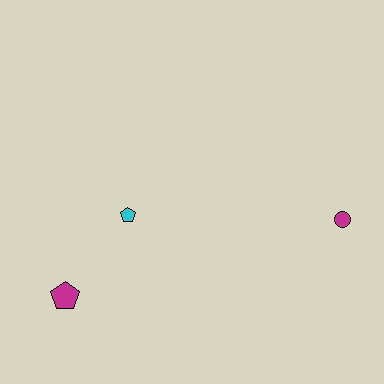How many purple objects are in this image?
There are no purple objects.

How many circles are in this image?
There is 1 circle.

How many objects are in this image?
There are 3 objects.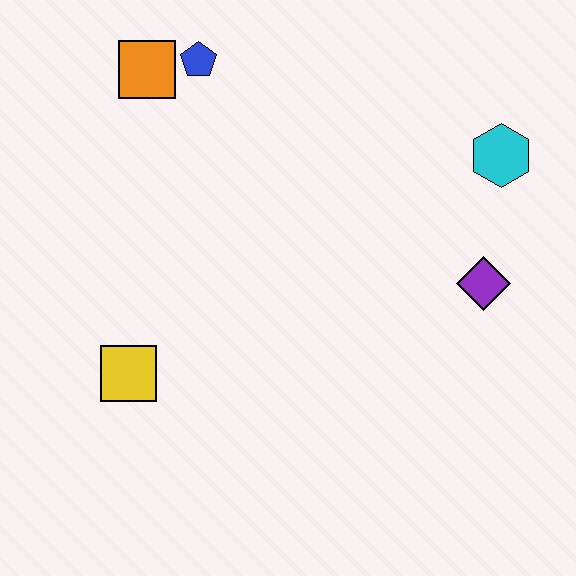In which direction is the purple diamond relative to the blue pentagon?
The purple diamond is to the right of the blue pentagon.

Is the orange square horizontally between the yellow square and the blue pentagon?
Yes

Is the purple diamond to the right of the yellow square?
Yes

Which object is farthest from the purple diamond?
The orange square is farthest from the purple diamond.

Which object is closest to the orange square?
The blue pentagon is closest to the orange square.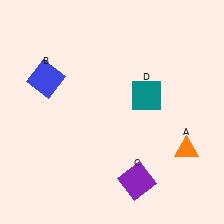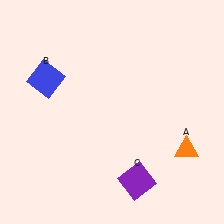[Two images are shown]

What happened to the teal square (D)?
The teal square (D) was removed in Image 2. It was in the top-right area of Image 1.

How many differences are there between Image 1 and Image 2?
There is 1 difference between the two images.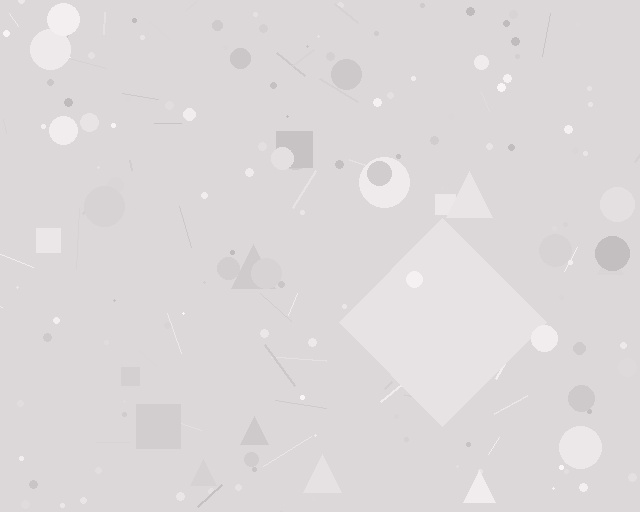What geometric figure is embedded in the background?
A diamond is embedded in the background.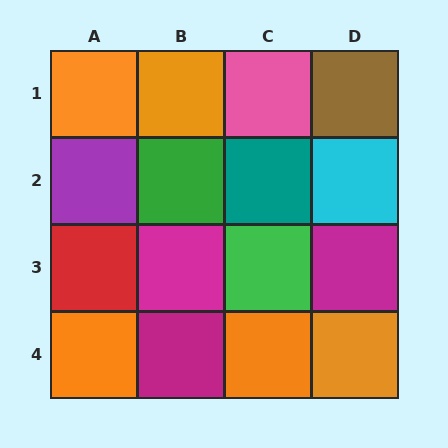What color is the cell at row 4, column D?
Orange.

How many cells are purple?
1 cell is purple.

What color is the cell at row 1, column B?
Orange.